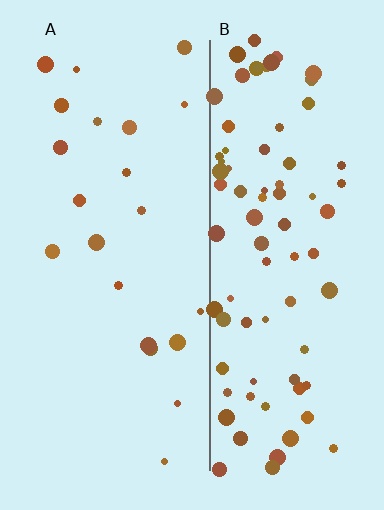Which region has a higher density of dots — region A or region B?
B (the right).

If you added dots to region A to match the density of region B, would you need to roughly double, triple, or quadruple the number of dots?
Approximately quadruple.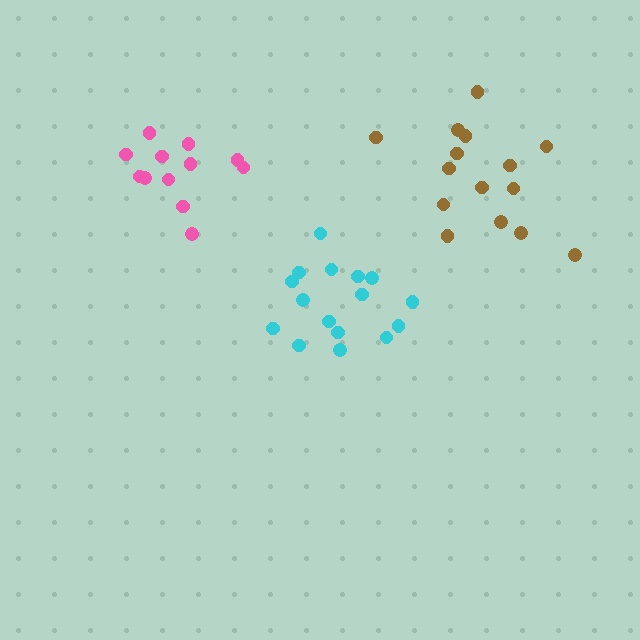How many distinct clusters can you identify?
There are 3 distinct clusters.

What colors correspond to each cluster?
The clusters are colored: pink, cyan, brown.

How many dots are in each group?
Group 1: 12 dots, Group 2: 16 dots, Group 3: 15 dots (43 total).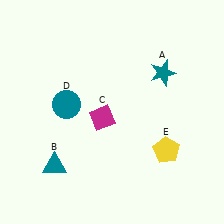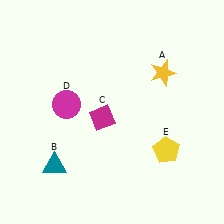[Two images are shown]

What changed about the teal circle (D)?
In Image 1, D is teal. In Image 2, it changed to magenta.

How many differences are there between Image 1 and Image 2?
There are 2 differences between the two images.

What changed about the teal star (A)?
In Image 1, A is teal. In Image 2, it changed to yellow.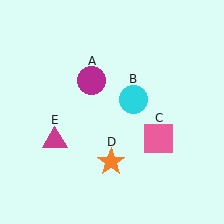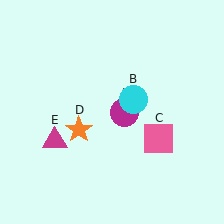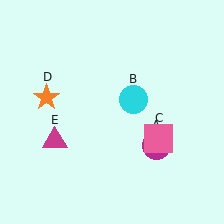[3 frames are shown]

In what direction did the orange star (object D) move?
The orange star (object D) moved up and to the left.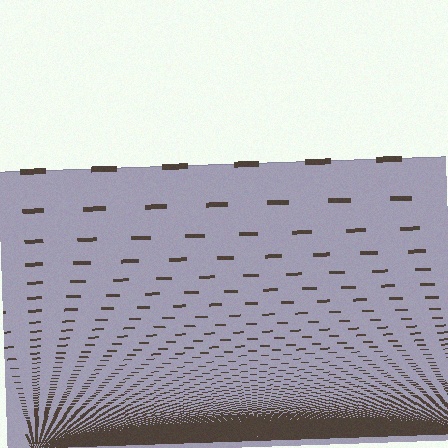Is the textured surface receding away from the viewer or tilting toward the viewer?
The surface appears to tilt toward the viewer. Texture elements get larger and sparser toward the top.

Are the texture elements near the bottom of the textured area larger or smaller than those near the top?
Smaller. The gradient is inverted — elements near the bottom are smaller and denser.